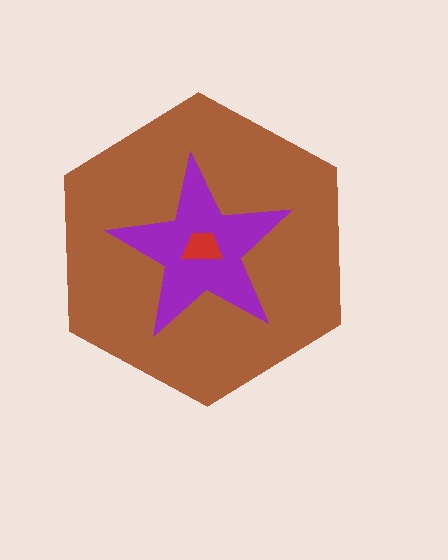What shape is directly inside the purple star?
The red trapezoid.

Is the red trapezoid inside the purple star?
Yes.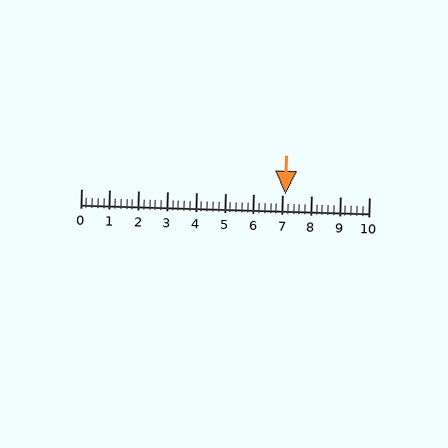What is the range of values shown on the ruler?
The ruler shows values from 0 to 10.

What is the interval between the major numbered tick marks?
The major tick marks are spaced 1 units apart.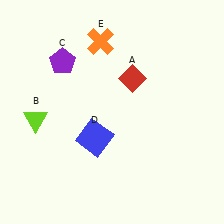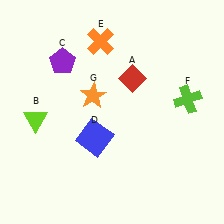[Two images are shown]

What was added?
A lime cross (F), an orange star (G) were added in Image 2.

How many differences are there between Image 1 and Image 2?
There are 2 differences between the two images.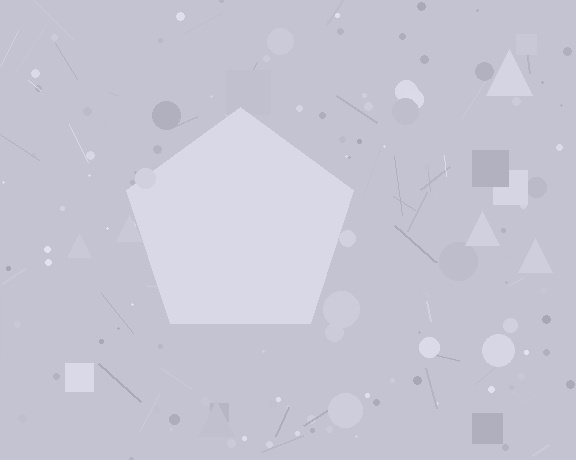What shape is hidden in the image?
A pentagon is hidden in the image.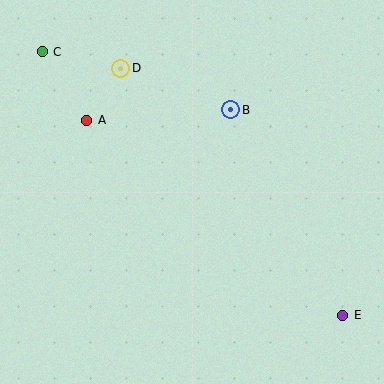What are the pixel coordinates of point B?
Point B is at (231, 110).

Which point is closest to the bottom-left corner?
Point A is closest to the bottom-left corner.